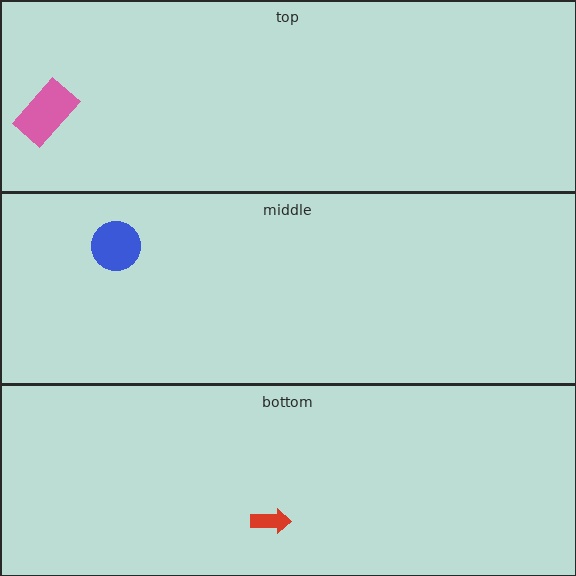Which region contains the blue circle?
The middle region.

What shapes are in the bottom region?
The red arrow.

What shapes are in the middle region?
The blue circle.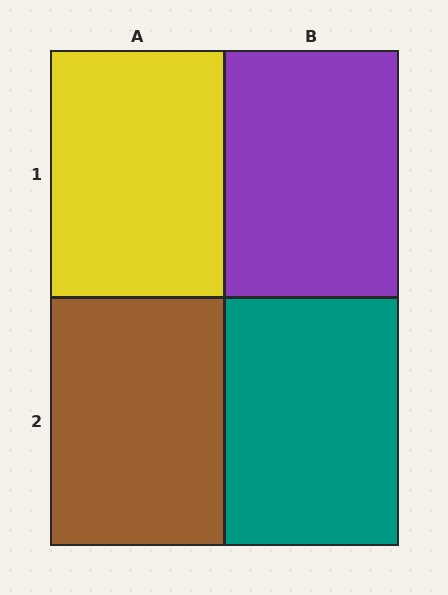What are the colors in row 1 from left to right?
Yellow, purple.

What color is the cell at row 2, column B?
Teal.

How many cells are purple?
1 cell is purple.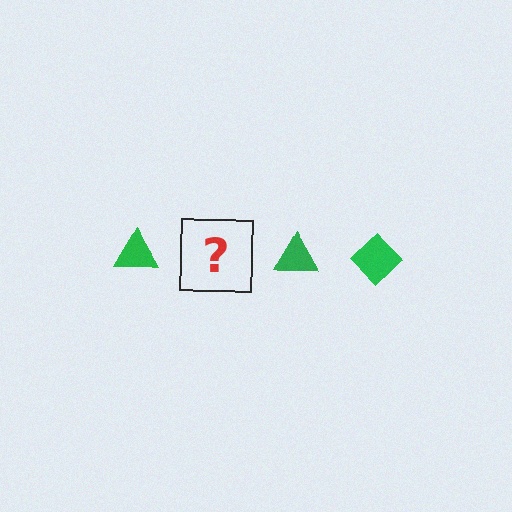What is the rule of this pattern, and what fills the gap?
The rule is that the pattern cycles through triangle, diamond shapes in green. The gap should be filled with a green diamond.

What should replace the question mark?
The question mark should be replaced with a green diamond.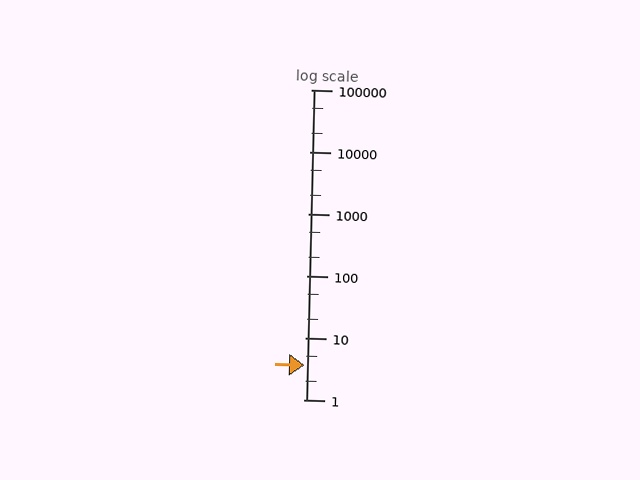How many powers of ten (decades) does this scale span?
The scale spans 5 decades, from 1 to 100000.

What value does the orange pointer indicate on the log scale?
The pointer indicates approximately 3.6.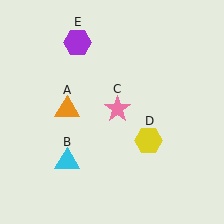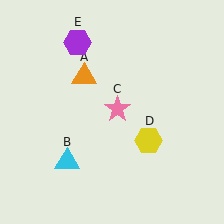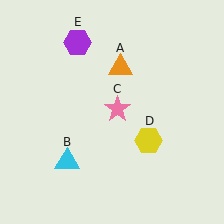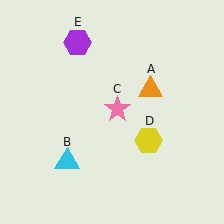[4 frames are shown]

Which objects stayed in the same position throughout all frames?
Cyan triangle (object B) and pink star (object C) and yellow hexagon (object D) and purple hexagon (object E) remained stationary.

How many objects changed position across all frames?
1 object changed position: orange triangle (object A).